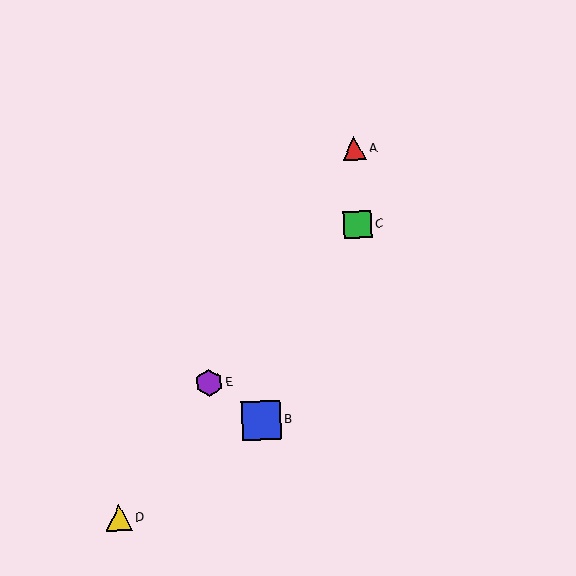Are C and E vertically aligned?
No, C is at x≈358 and E is at x≈209.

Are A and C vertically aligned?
Yes, both are at x≈354.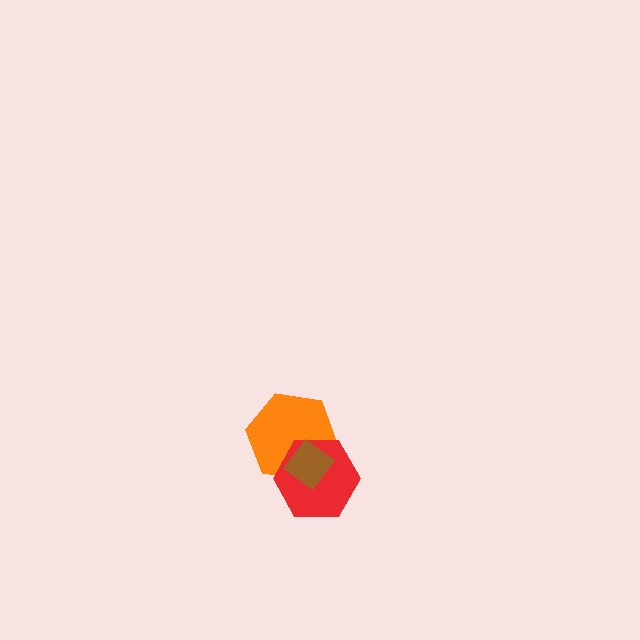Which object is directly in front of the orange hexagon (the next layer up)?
The red hexagon is directly in front of the orange hexagon.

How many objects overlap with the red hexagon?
2 objects overlap with the red hexagon.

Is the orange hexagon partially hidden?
Yes, it is partially covered by another shape.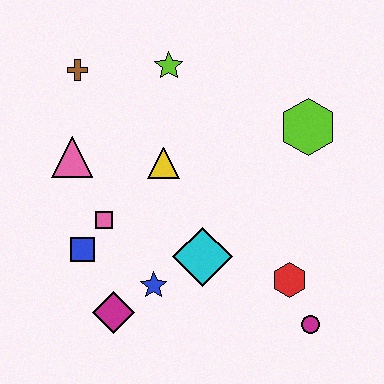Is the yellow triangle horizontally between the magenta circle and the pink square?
Yes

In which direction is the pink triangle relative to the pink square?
The pink triangle is above the pink square.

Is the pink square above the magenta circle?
Yes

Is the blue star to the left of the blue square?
No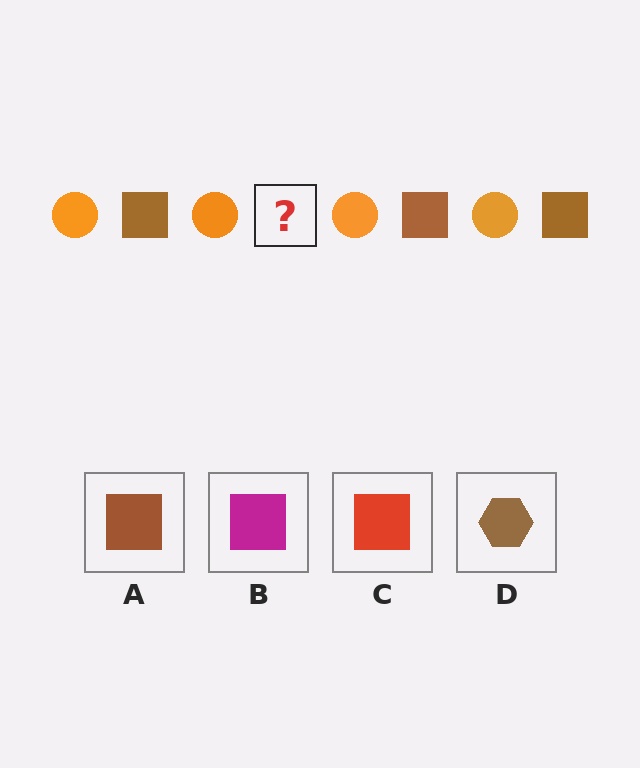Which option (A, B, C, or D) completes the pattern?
A.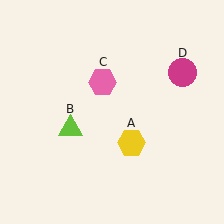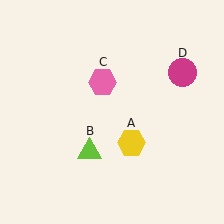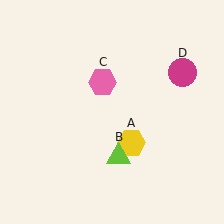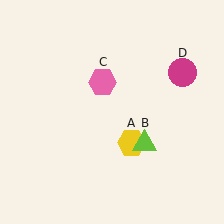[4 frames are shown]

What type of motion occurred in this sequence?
The lime triangle (object B) rotated counterclockwise around the center of the scene.